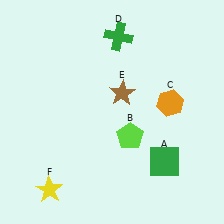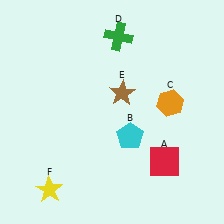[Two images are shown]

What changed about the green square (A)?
In Image 1, A is green. In Image 2, it changed to red.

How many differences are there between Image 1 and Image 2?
There are 2 differences between the two images.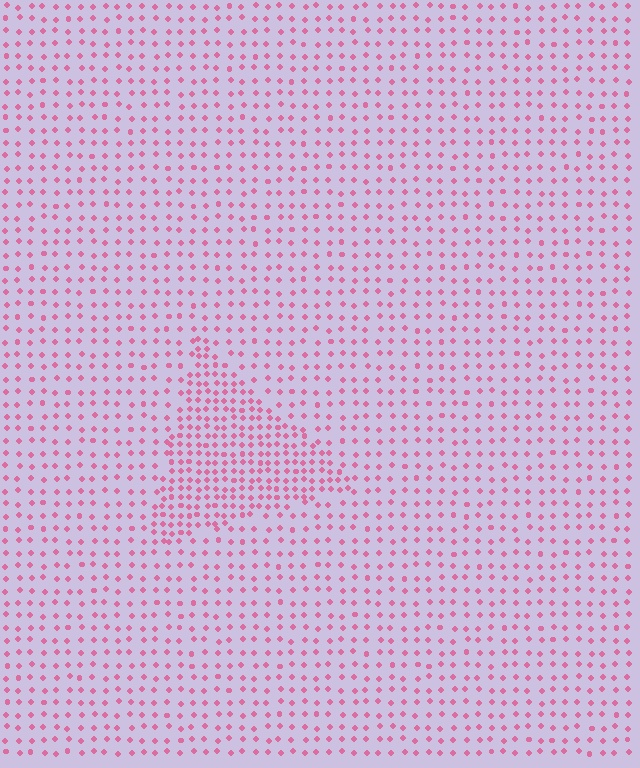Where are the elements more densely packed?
The elements are more densely packed inside the triangle boundary.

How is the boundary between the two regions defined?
The boundary is defined by a change in element density (approximately 2.0x ratio). All elements are the same color, size, and shape.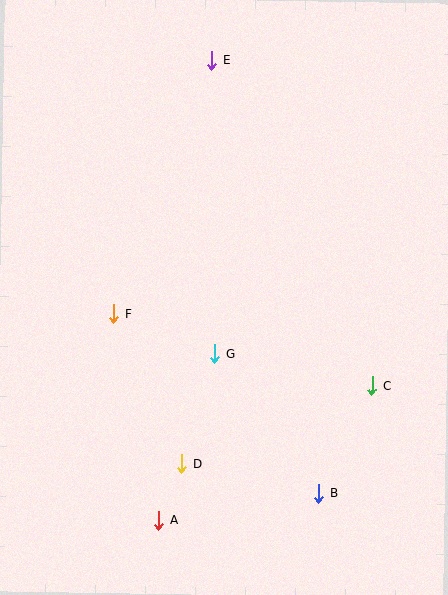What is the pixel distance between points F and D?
The distance between F and D is 165 pixels.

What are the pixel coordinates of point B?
Point B is at (319, 493).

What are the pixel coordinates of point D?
Point D is at (182, 463).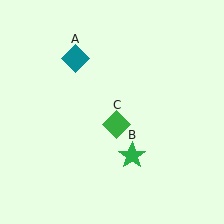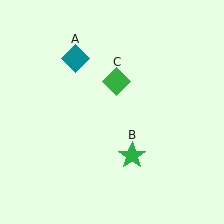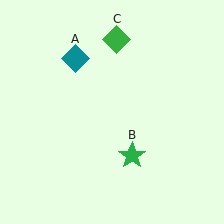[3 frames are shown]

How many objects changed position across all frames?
1 object changed position: green diamond (object C).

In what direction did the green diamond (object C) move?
The green diamond (object C) moved up.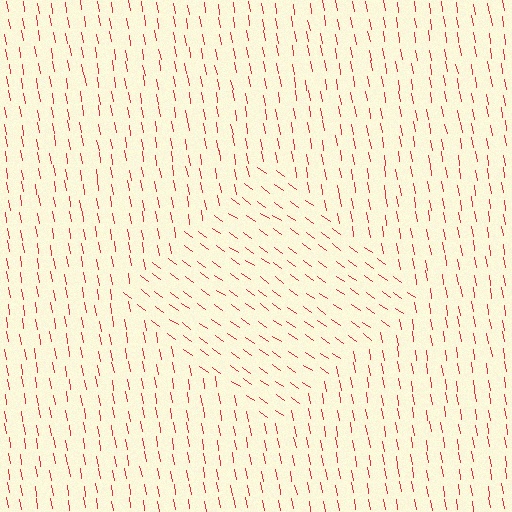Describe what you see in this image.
The image is filled with small red line segments. A diamond region in the image has lines oriented differently from the surrounding lines, creating a visible texture boundary.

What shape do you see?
I see a diamond.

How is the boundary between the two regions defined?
The boundary is defined purely by a change in line orientation (approximately 45 degrees difference). All lines are the same color and thickness.